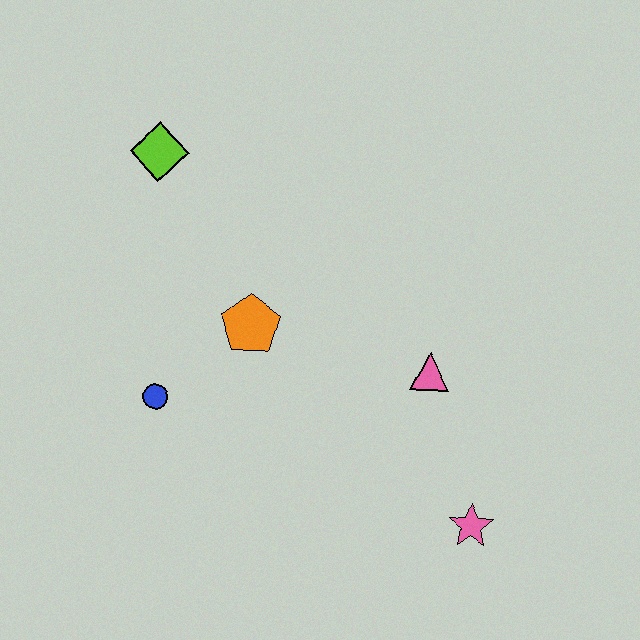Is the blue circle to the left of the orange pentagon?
Yes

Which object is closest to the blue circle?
The orange pentagon is closest to the blue circle.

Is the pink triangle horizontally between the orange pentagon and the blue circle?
No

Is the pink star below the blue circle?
Yes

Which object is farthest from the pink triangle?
The lime diamond is farthest from the pink triangle.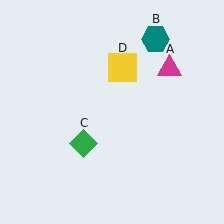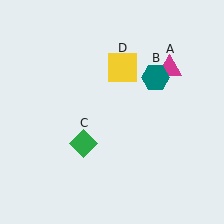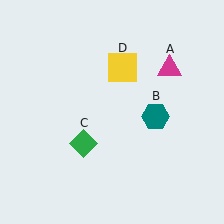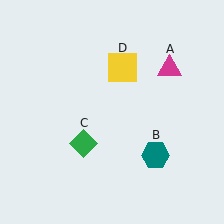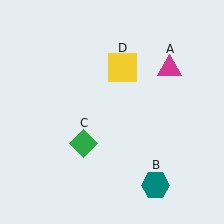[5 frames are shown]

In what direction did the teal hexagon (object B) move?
The teal hexagon (object B) moved down.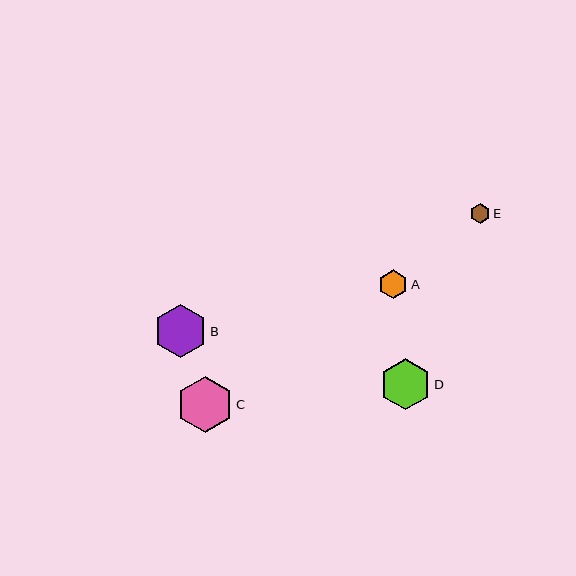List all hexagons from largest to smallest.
From largest to smallest: C, B, D, A, E.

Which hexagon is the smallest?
Hexagon E is the smallest with a size of approximately 20 pixels.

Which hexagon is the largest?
Hexagon C is the largest with a size of approximately 56 pixels.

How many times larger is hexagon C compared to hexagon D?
Hexagon C is approximately 1.1 times the size of hexagon D.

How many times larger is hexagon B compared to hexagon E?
Hexagon B is approximately 2.6 times the size of hexagon E.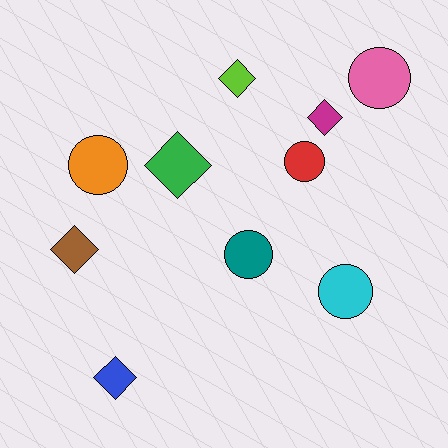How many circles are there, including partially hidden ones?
There are 5 circles.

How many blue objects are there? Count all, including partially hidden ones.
There is 1 blue object.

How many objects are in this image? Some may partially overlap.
There are 10 objects.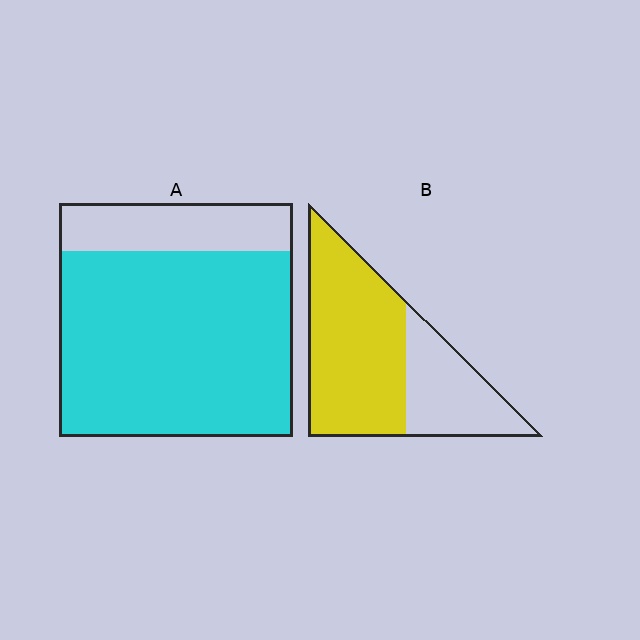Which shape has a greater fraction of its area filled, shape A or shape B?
Shape A.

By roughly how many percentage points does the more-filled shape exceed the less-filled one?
By roughly 15 percentage points (A over B).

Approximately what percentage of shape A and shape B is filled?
A is approximately 80% and B is approximately 65%.